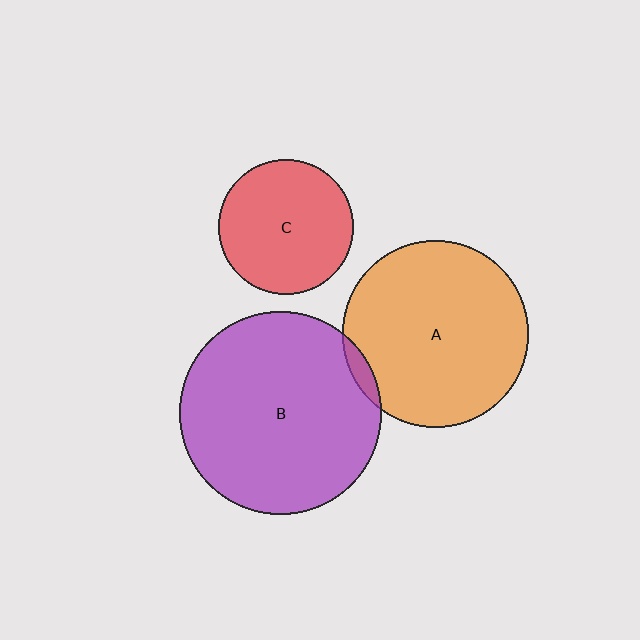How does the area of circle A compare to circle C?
Approximately 1.9 times.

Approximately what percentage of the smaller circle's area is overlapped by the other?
Approximately 5%.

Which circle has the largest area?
Circle B (purple).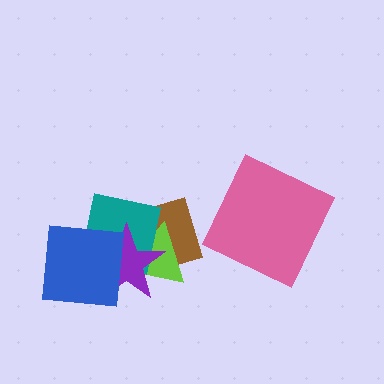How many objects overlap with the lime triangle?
3 objects overlap with the lime triangle.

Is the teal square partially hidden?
Yes, it is partially covered by another shape.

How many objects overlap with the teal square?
4 objects overlap with the teal square.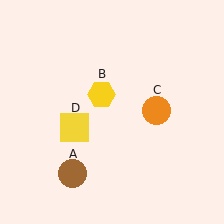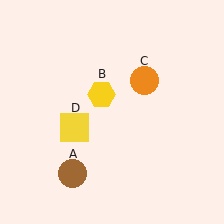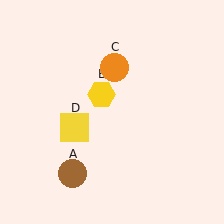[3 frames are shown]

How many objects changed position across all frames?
1 object changed position: orange circle (object C).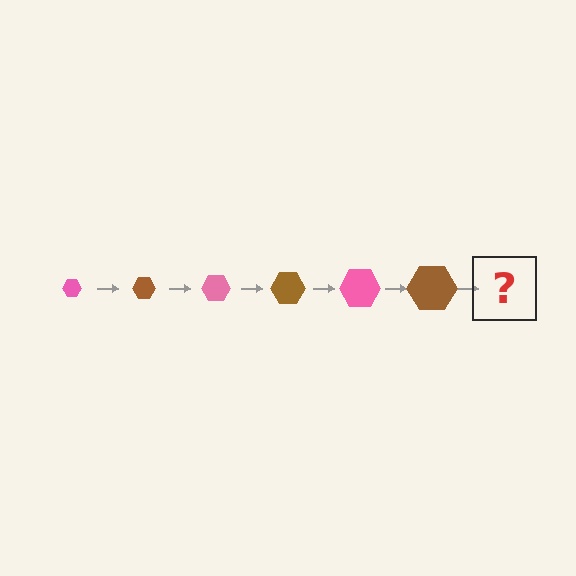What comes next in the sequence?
The next element should be a pink hexagon, larger than the previous one.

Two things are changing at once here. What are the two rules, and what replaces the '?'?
The two rules are that the hexagon grows larger each step and the color cycles through pink and brown. The '?' should be a pink hexagon, larger than the previous one.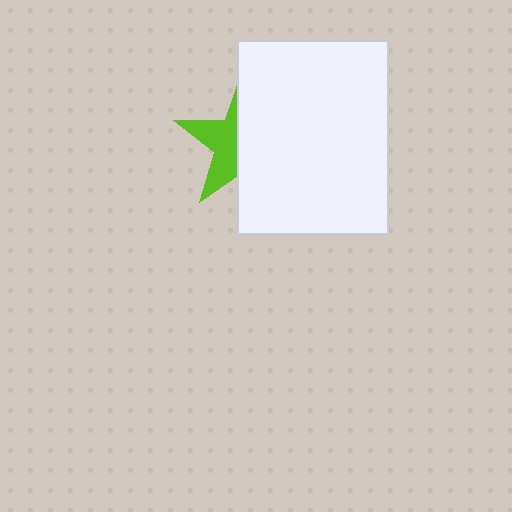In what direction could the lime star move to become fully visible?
The lime star could move left. That would shift it out from behind the white rectangle entirely.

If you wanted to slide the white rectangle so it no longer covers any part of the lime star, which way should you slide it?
Slide it right — that is the most direct way to separate the two shapes.